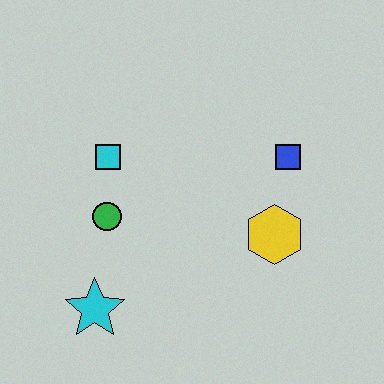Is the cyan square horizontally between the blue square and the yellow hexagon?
No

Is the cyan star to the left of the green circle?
Yes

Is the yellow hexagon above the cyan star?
Yes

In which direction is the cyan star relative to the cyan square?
The cyan star is below the cyan square.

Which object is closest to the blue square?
The yellow hexagon is closest to the blue square.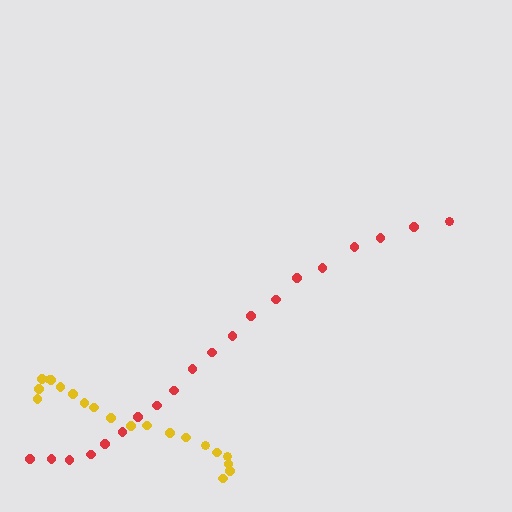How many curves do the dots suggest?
There are 2 distinct paths.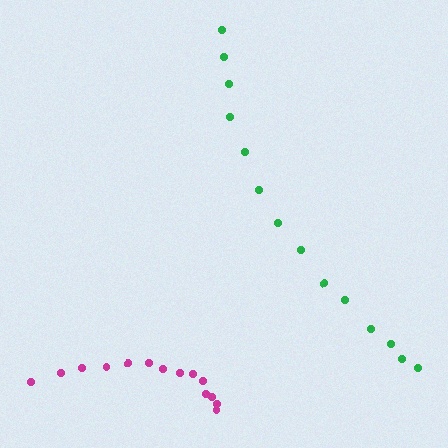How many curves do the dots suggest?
There are 2 distinct paths.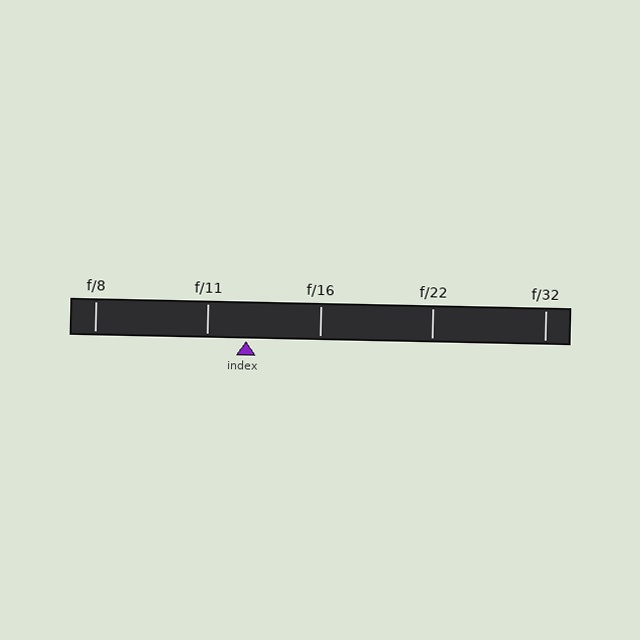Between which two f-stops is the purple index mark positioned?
The index mark is between f/11 and f/16.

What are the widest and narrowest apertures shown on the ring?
The widest aperture shown is f/8 and the narrowest is f/32.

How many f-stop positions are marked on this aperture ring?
There are 5 f-stop positions marked.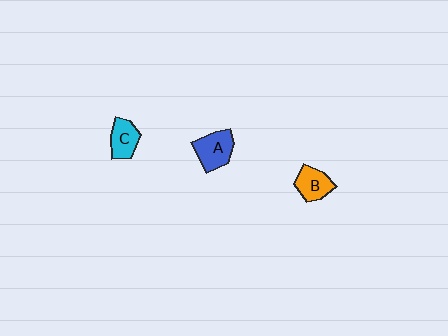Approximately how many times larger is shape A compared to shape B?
Approximately 1.2 times.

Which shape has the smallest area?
Shape C (cyan).